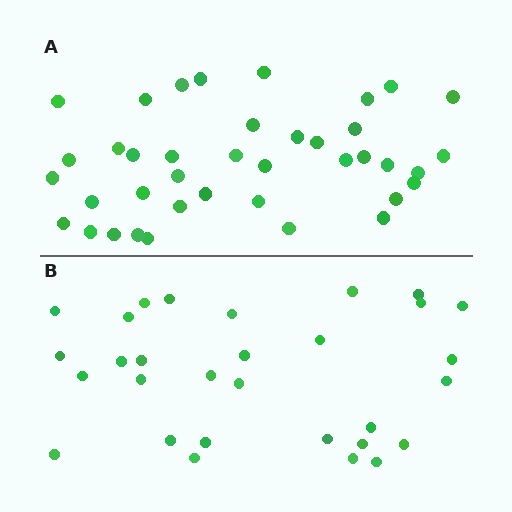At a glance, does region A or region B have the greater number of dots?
Region A (the top region) has more dots.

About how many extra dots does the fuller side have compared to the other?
Region A has roughly 8 or so more dots than region B.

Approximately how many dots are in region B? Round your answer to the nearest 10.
About 30 dots.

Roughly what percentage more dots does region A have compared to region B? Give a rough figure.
About 30% more.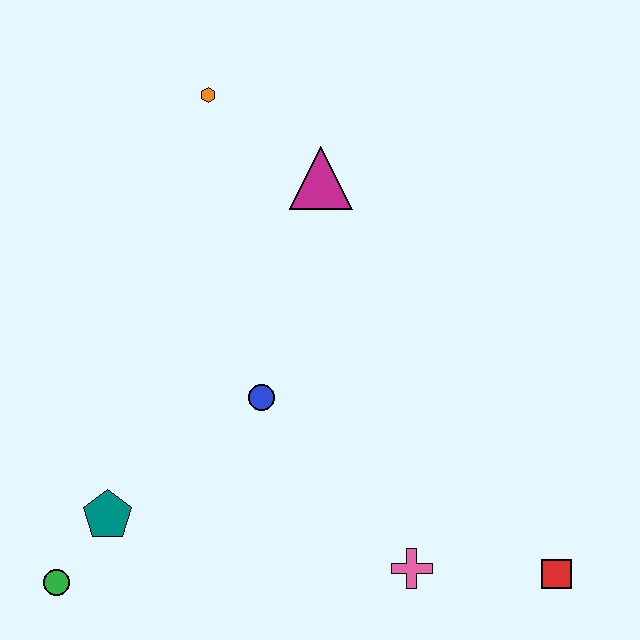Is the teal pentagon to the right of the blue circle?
No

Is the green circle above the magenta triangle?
No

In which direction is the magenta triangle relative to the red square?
The magenta triangle is above the red square.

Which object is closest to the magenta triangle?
The orange hexagon is closest to the magenta triangle.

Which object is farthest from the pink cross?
The orange hexagon is farthest from the pink cross.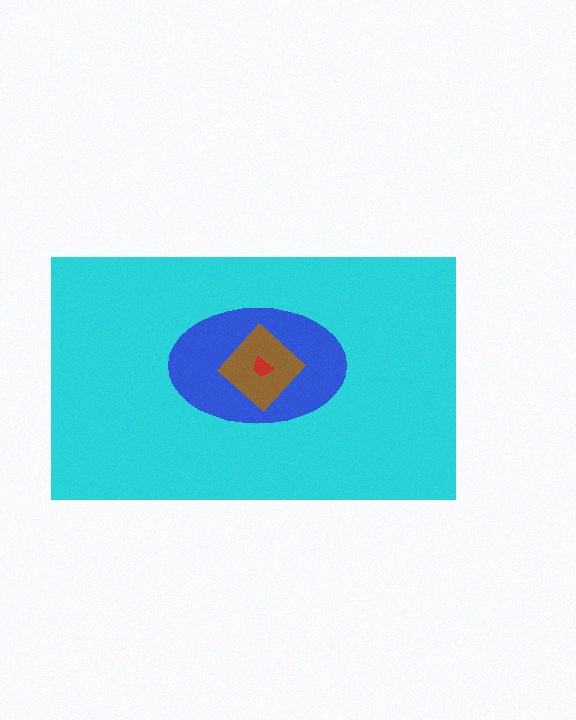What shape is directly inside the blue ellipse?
The brown diamond.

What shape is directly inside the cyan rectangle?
The blue ellipse.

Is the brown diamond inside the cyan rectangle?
Yes.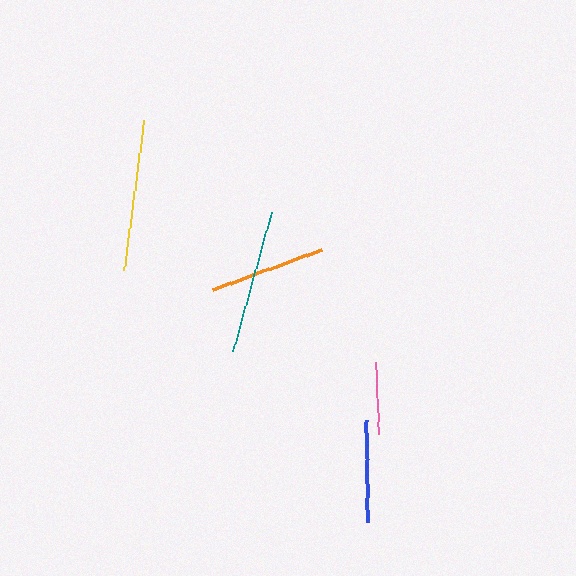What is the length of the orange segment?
The orange segment is approximately 116 pixels long.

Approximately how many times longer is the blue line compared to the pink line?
The blue line is approximately 1.4 times the length of the pink line.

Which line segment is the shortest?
The pink line is the shortest at approximately 72 pixels.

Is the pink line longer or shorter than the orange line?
The orange line is longer than the pink line.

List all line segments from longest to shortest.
From longest to shortest: yellow, teal, orange, blue, pink.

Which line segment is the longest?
The yellow line is the longest at approximately 151 pixels.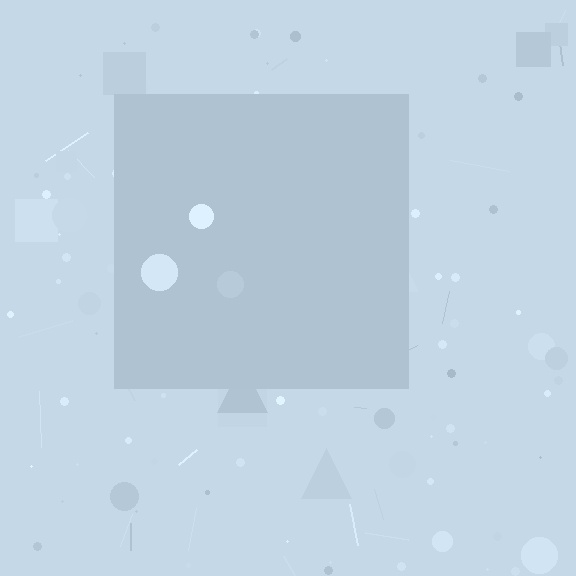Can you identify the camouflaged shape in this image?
The camouflaged shape is a square.